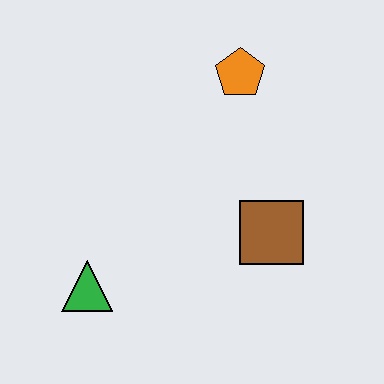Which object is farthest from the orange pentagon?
The green triangle is farthest from the orange pentagon.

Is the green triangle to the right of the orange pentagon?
No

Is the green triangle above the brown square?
No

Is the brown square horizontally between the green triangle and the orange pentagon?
No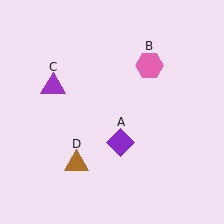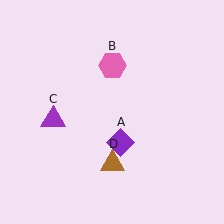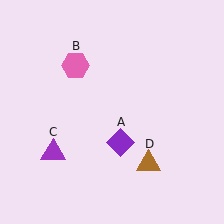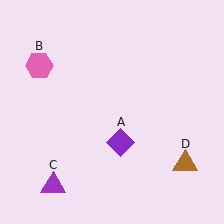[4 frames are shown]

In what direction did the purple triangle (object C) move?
The purple triangle (object C) moved down.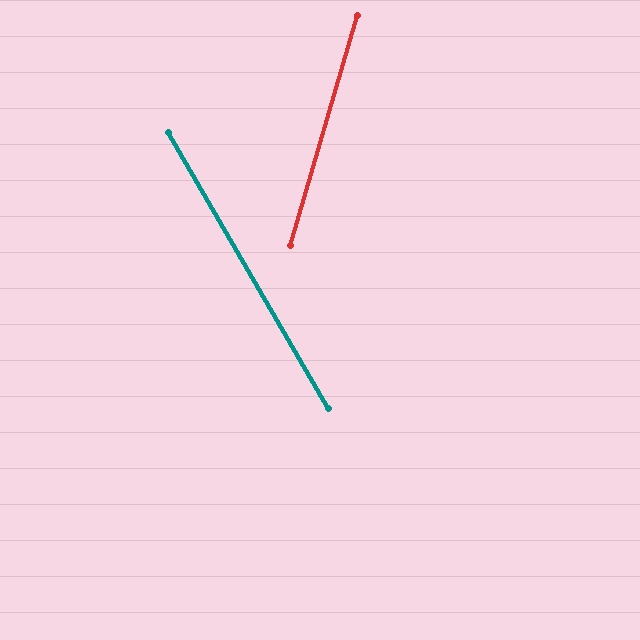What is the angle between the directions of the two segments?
Approximately 46 degrees.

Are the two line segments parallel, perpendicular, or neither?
Neither parallel nor perpendicular — they differ by about 46°.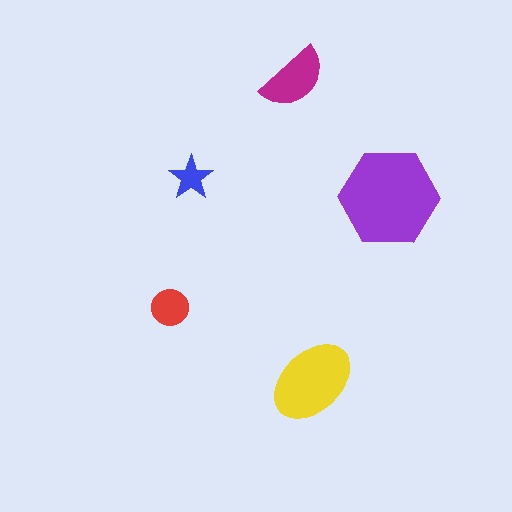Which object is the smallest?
The blue star.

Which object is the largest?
The purple hexagon.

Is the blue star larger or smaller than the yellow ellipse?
Smaller.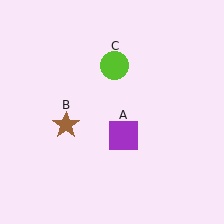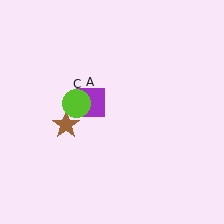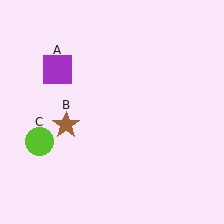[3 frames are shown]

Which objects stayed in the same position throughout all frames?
Brown star (object B) remained stationary.